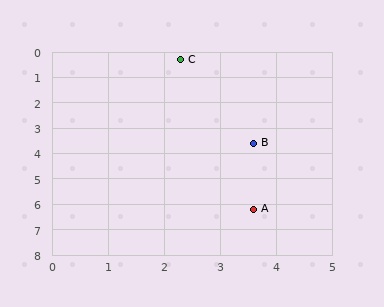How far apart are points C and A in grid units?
Points C and A are about 6.0 grid units apart.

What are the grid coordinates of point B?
Point B is at approximately (3.6, 3.6).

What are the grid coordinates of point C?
Point C is at approximately (2.3, 0.3).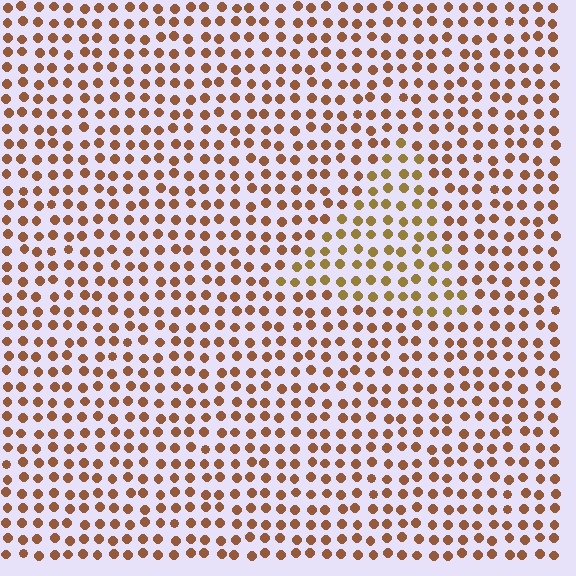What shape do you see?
I see a triangle.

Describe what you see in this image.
The image is filled with small brown elements in a uniform arrangement. A triangle-shaped region is visible where the elements are tinted to a slightly different hue, forming a subtle color boundary.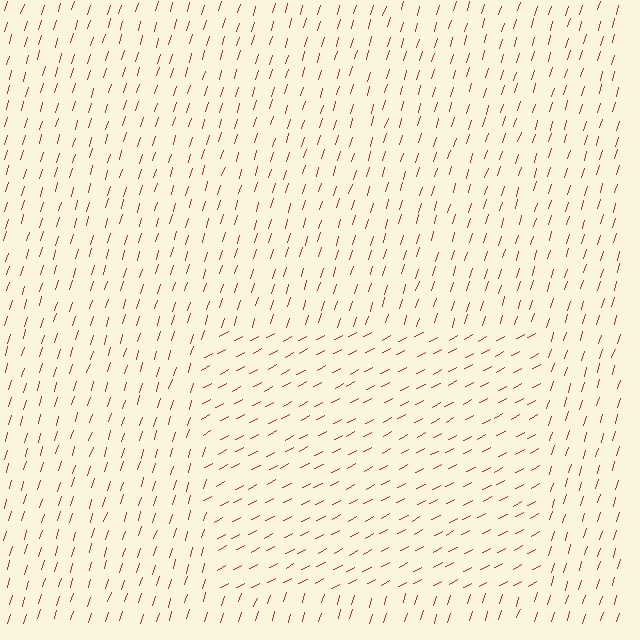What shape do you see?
I see a rectangle.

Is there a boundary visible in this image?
Yes, there is a texture boundary formed by a change in line orientation.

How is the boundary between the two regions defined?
The boundary is defined purely by a change in line orientation (approximately 45 degrees difference). All lines are the same color and thickness.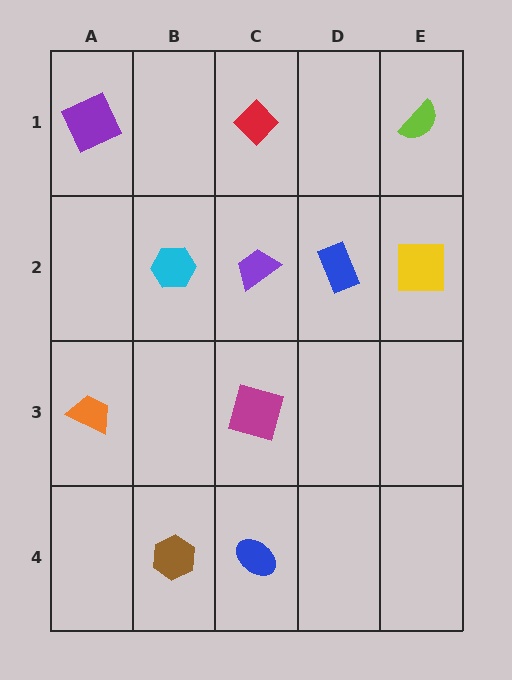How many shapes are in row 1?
3 shapes.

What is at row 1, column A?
A purple square.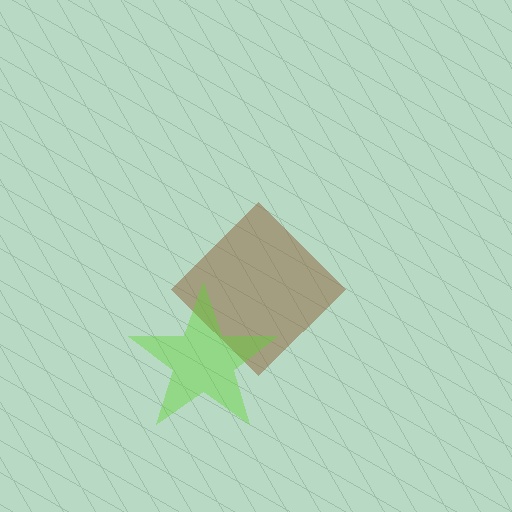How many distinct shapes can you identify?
There are 2 distinct shapes: a brown diamond, a lime star.